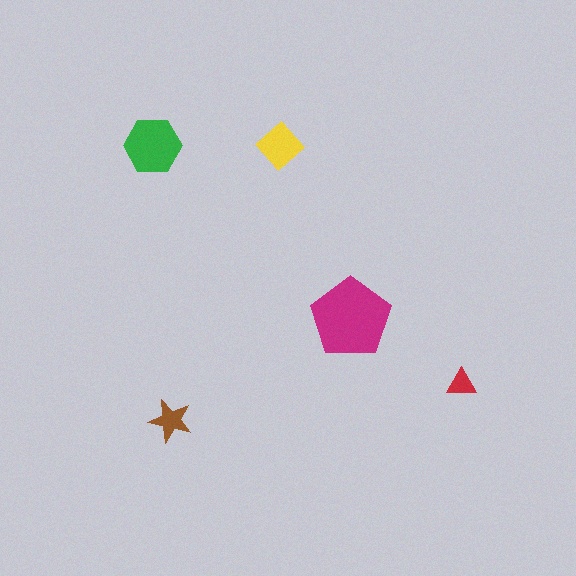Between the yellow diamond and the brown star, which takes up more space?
The yellow diamond.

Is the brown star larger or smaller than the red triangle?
Larger.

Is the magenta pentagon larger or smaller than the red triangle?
Larger.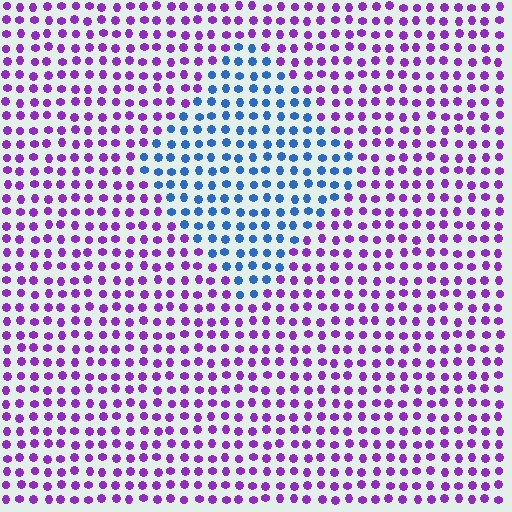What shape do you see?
I see a diamond.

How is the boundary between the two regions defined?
The boundary is defined purely by a slight shift in hue (about 67 degrees). Spacing, size, and orientation are identical on both sides.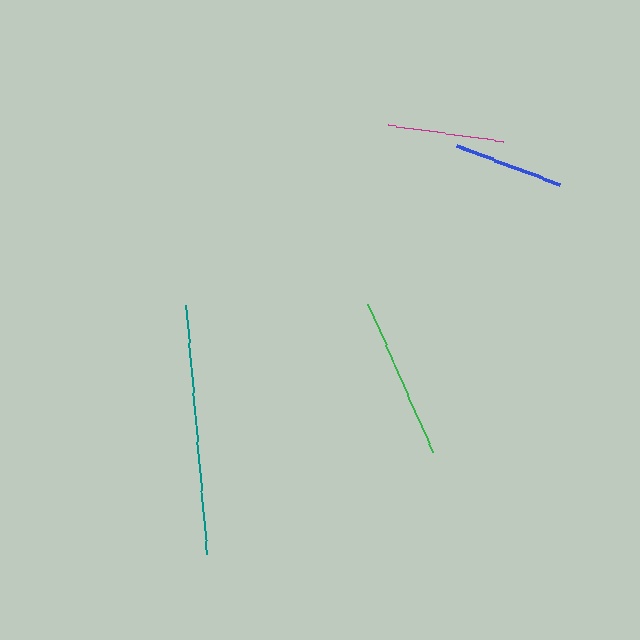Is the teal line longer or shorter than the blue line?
The teal line is longer than the blue line.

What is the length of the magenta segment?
The magenta segment is approximately 116 pixels long.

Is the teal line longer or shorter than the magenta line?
The teal line is longer than the magenta line.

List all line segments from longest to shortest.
From longest to shortest: teal, green, magenta, blue.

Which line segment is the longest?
The teal line is the longest at approximately 250 pixels.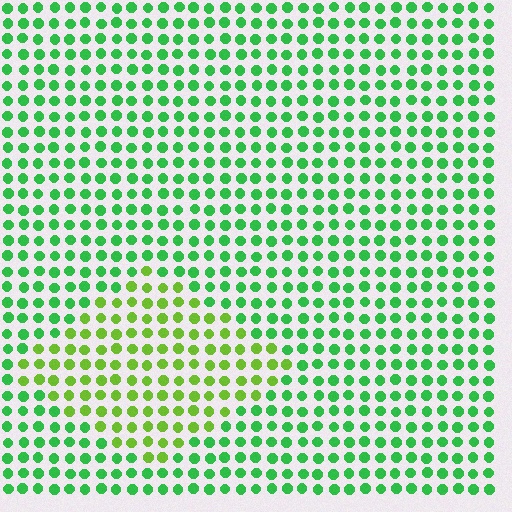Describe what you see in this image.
The image is filled with small green elements in a uniform arrangement. A diamond-shaped region is visible where the elements are tinted to a slightly different hue, forming a subtle color boundary.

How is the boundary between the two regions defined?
The boundary is defined purely by a slight shift in hue (about 36 degrees). Spacing, size, and orientation are identical on both sides.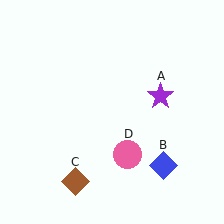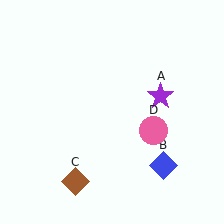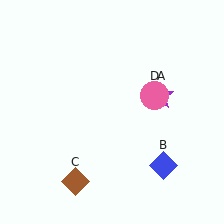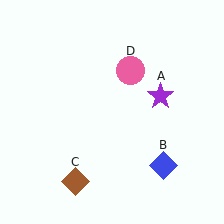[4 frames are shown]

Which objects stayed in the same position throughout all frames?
Purple star (object A) and blue diamond (object B) and brown diamond (object C) remained stationary.